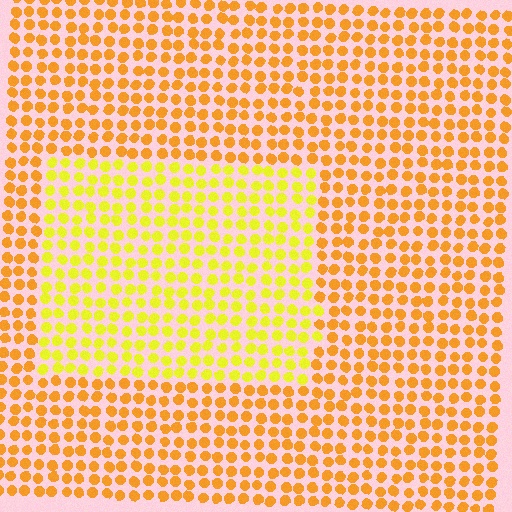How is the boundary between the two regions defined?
The boundary is defined purely by a slight shift in hue (about 30 degrees). Spacing, size, and orientation are identical on both sides.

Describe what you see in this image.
The image is filled with small orange elements in a uniform arrangement. A rectangle-shaped region is visible where the elements are tinted to a slightly different hue, forming a subtle color boundary.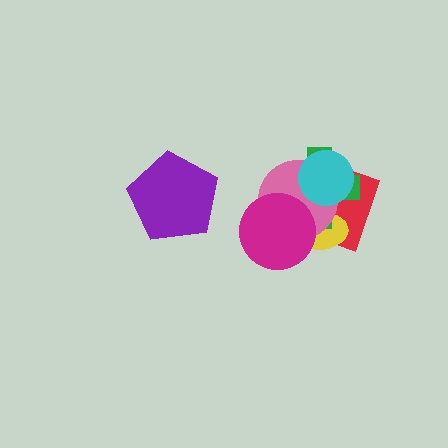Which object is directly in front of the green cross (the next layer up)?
The pink circle is directly in front of the green cross.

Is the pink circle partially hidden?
Yes, it is partially covered by another shape.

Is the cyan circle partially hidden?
No, no other shape covers it.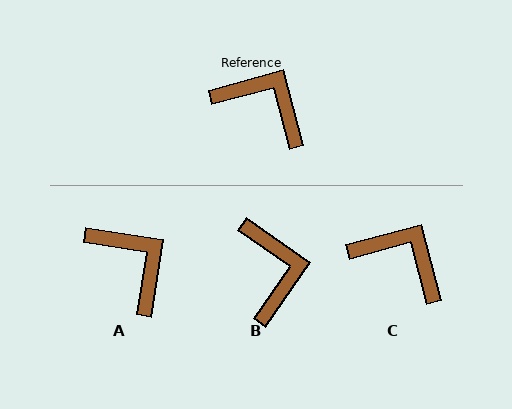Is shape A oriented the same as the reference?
No, it is off by about 23 degrees.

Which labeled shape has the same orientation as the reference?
C.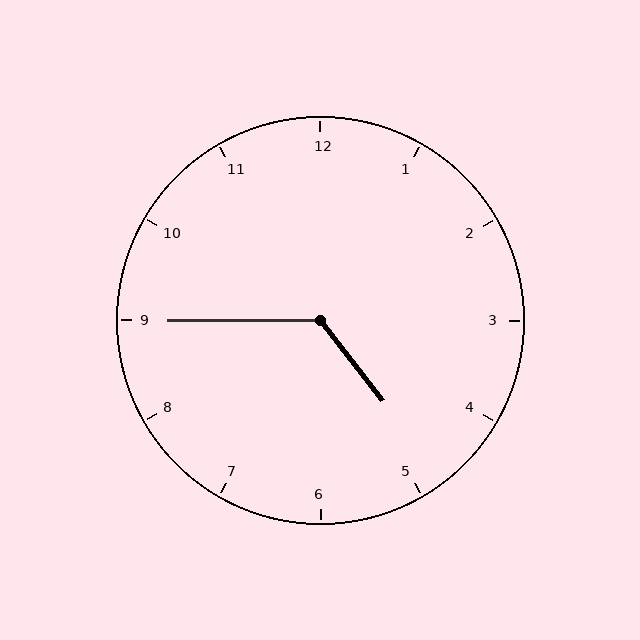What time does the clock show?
4:45.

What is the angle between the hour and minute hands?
Approximately 128 degrees.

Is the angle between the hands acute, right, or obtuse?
It is obtuse.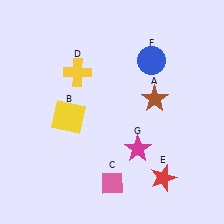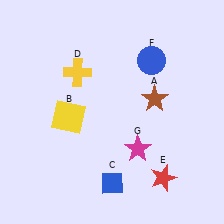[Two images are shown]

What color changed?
The diamond (C) changed from pink in Image 1 to blue in Image 2.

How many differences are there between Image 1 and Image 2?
There is 1 difference between the two images.